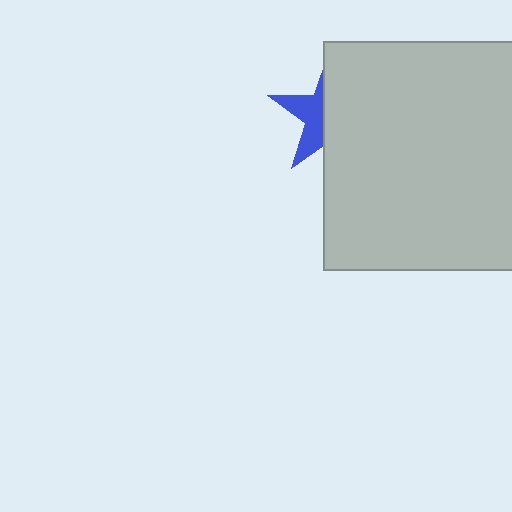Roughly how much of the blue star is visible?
A small part of it is visible (roughly 39%).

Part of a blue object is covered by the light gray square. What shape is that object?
It is a star.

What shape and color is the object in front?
The object in front is a light gray square.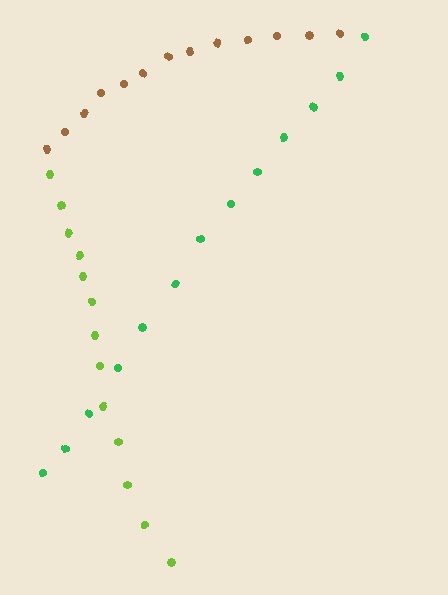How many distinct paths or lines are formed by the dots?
There are 3 distinct paths.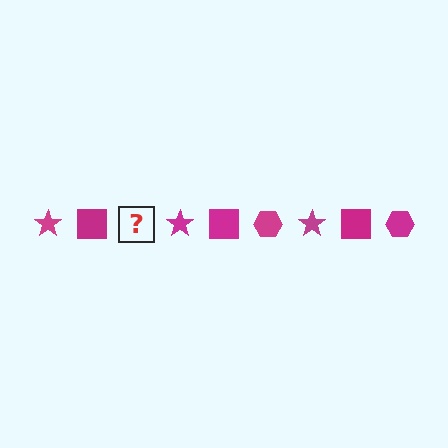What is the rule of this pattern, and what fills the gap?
The rule is that the pattern cycles through star, square, hexagon shapes in magenta. The gap should be filled with a magenta hexagon.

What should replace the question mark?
The question mark should be replaced with a magenta hexagon.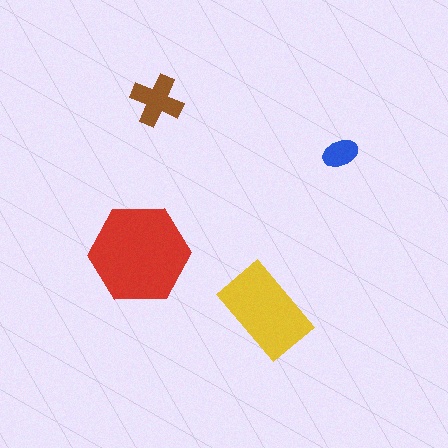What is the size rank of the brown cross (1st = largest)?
3rd.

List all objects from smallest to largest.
The blue ellipse, the brown cross, the yellow rectangle, the red hexagon.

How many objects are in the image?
There are 4 objects in the image.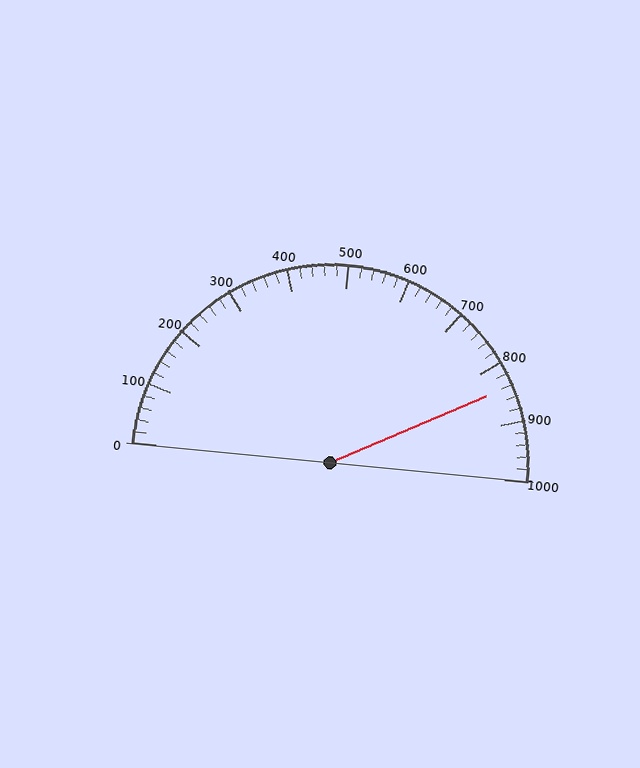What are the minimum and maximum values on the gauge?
The gauge ranges from 0 to 1000.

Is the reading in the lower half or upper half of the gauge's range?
The reading is in the upper half of the range (0 to 1000).